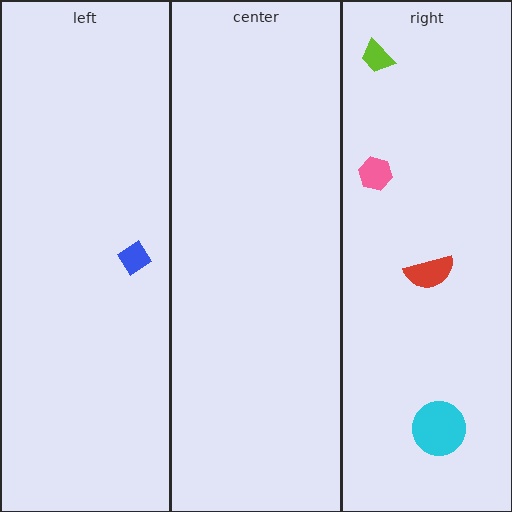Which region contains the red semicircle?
The right region.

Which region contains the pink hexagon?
The right region.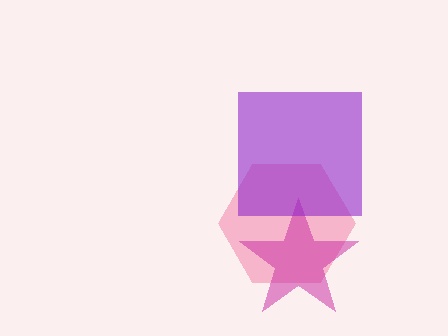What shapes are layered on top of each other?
The layered shapes are: a pink hexagon, a magenta star, a purple square.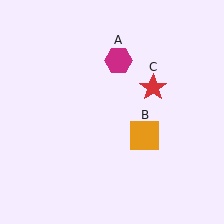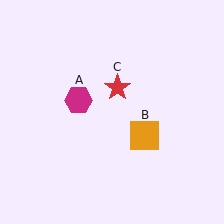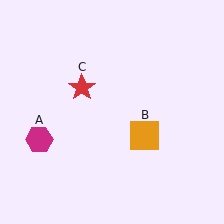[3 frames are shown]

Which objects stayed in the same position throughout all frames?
Orange square (object B) remained stationary.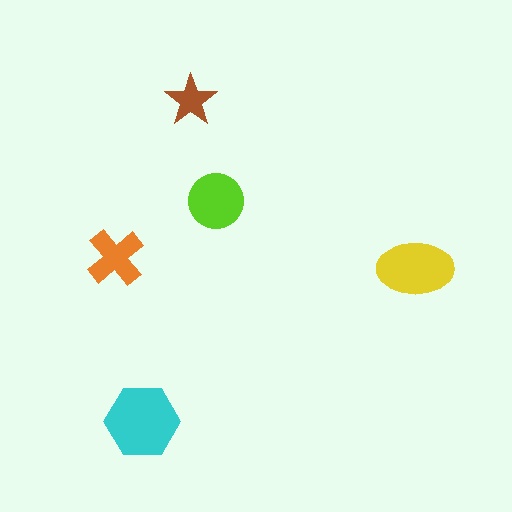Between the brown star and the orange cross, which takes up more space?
The orange cross.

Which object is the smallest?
The brown star.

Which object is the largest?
The cyan hexagon.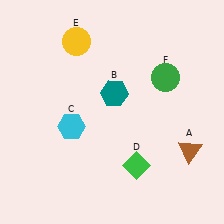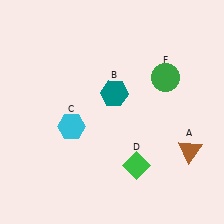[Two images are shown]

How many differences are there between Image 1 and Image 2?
There is 1 difference between the two images.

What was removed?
The yellow circle (E) was removed in Image 2.